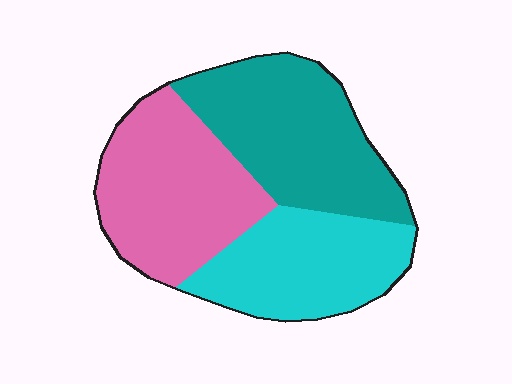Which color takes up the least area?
Cyan, at roughly 30%.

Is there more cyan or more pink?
Pink.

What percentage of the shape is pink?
Pink takes up between a third and a half of the shape.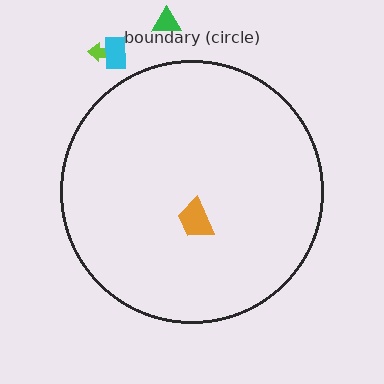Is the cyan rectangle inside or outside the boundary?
Outside.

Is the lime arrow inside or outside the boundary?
Outside.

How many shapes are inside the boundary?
1 inside, 3 outside.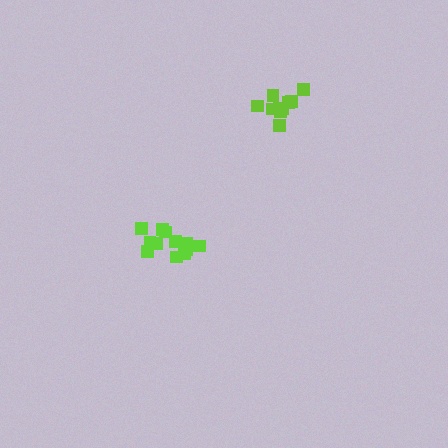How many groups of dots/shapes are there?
There are 2 groups.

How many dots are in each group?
Group 1: 12 dots, Group 2: 10 dots (22 total).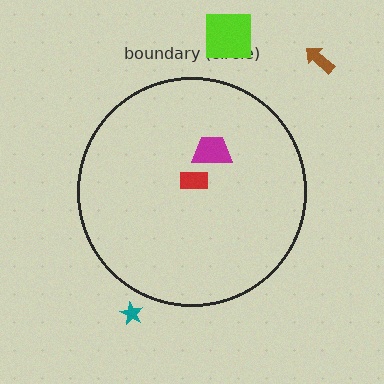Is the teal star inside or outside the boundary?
Outside.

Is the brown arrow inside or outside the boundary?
Outside.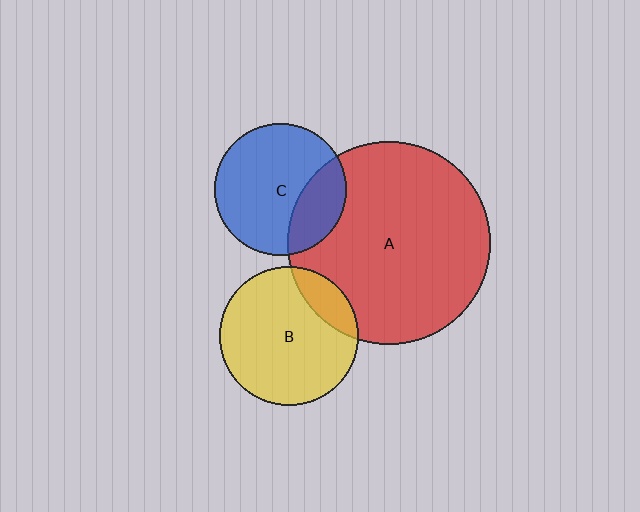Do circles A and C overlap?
Yes.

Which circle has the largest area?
Circle A (red).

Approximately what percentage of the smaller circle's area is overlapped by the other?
Approximately 25%.